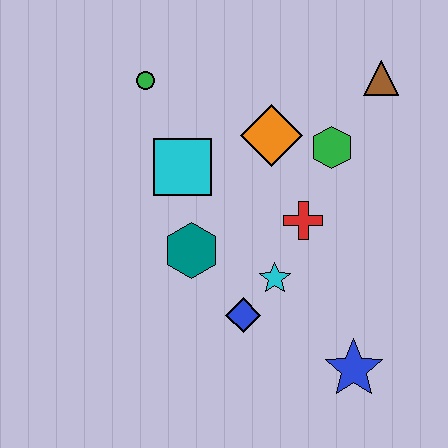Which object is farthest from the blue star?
The green circle is farthest from the blue star.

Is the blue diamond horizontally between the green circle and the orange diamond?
Yes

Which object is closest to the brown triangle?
The green hexagon is closest to the brown triangle.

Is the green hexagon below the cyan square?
No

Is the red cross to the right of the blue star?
No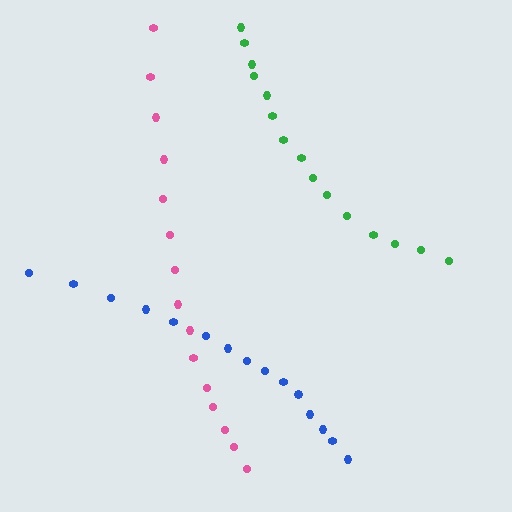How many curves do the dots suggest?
There are 3 distinct paths.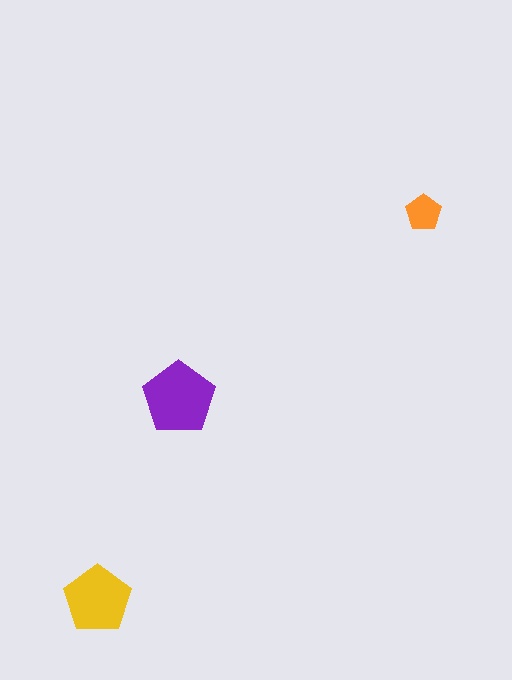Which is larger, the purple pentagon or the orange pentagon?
The purple one.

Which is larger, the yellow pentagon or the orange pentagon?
The yellow one.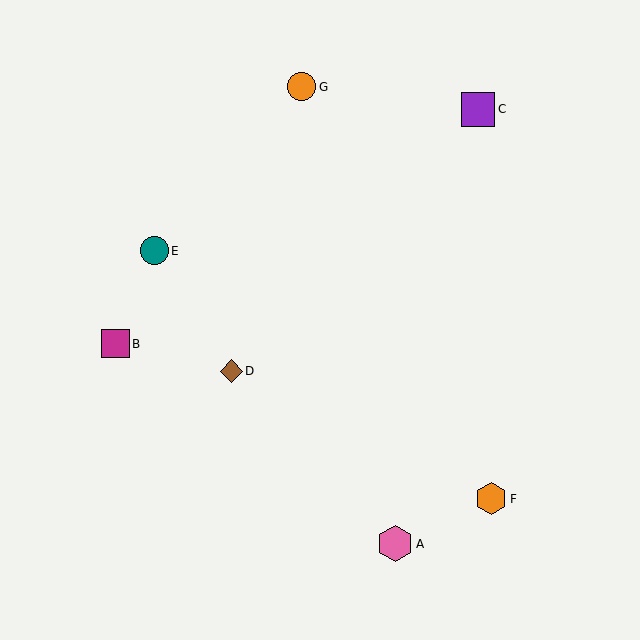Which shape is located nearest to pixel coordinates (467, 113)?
The purple square (labeled C) at (478, 109) is nearest to that location.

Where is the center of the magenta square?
The center of the magenta square is at (115, 344).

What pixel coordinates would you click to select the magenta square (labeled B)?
Click at (115, 344) to select the magenta square B.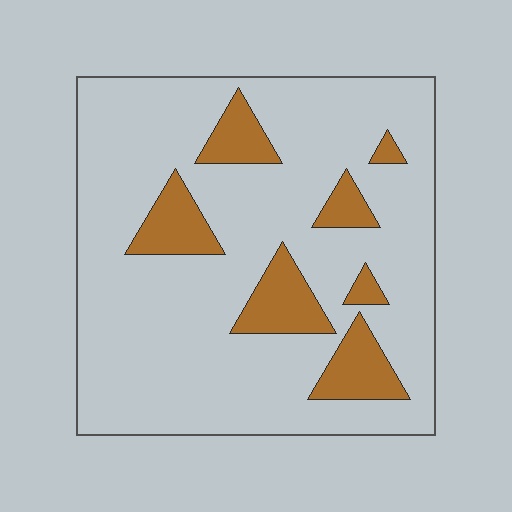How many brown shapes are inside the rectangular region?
7.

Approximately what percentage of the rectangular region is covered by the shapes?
Approximately 15%.